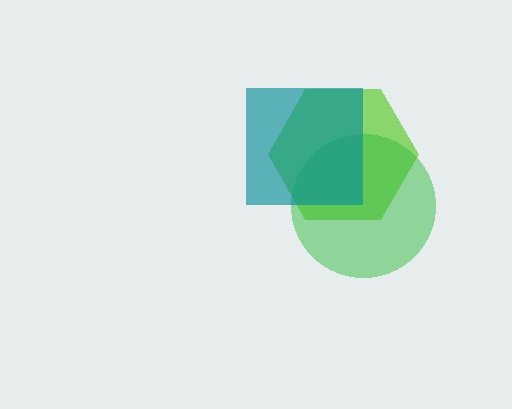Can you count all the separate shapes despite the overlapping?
Yes, there are 3 separate shapes.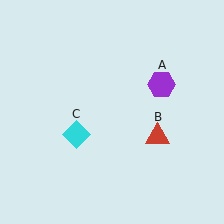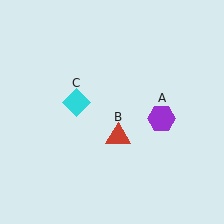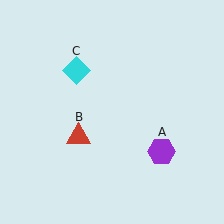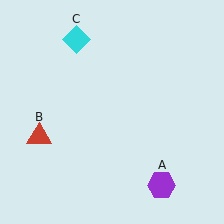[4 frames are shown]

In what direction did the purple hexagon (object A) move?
The purple hexagon (object A) moved down.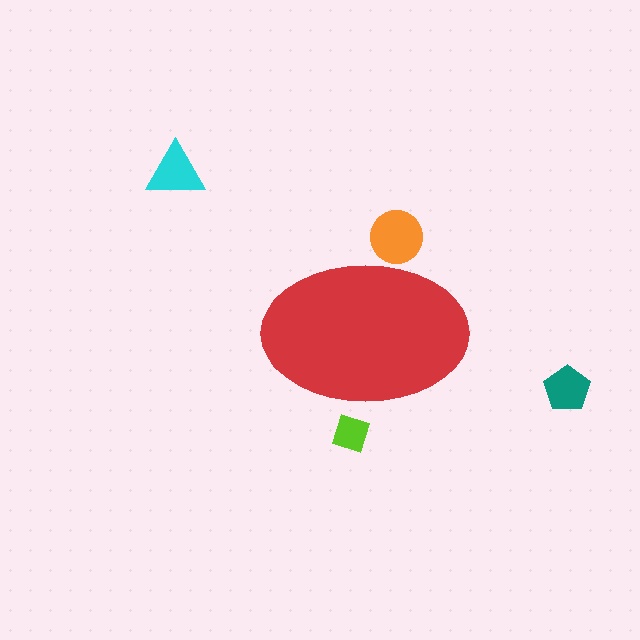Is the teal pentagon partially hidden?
No, the teal pentagon is fully visible.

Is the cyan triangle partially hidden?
No, the cyan triangle is fully visible.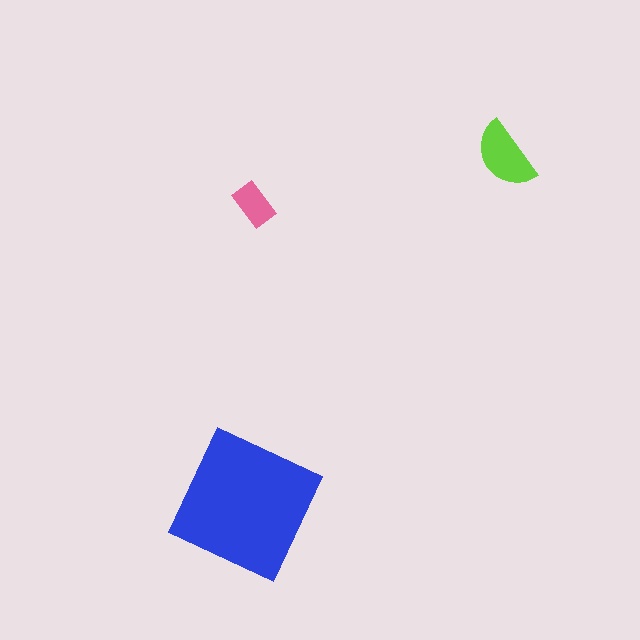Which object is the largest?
The blue square.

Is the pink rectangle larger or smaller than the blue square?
Smaller.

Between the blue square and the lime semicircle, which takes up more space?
The blue square.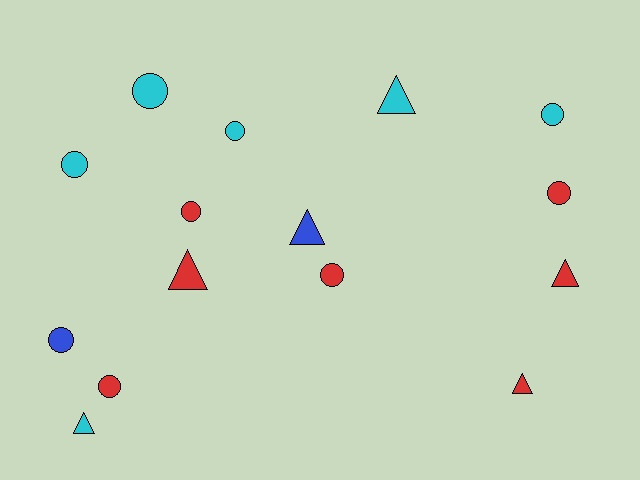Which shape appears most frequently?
Circle, with 9 objects.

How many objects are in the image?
There are 15 objects.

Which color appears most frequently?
Red, with 7 objects.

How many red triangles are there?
There are 3 red triangles.